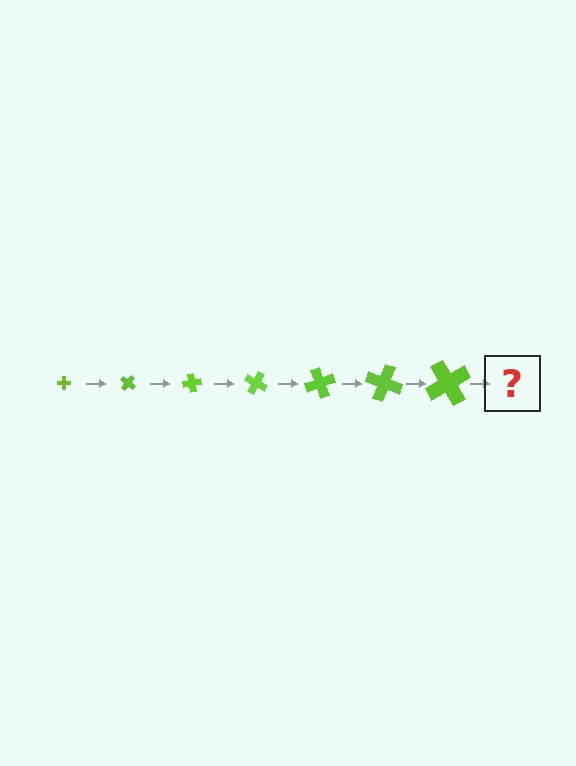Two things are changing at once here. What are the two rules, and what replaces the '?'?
The two rules are that the cross grows larger each step and it rotates 40 degrees each step. The '?' should be a cross, larger than the previous one and rotated 280 degrees from the start.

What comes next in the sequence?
The next element should be a cross, larger than the previous one and rotated 280 degrees from the start.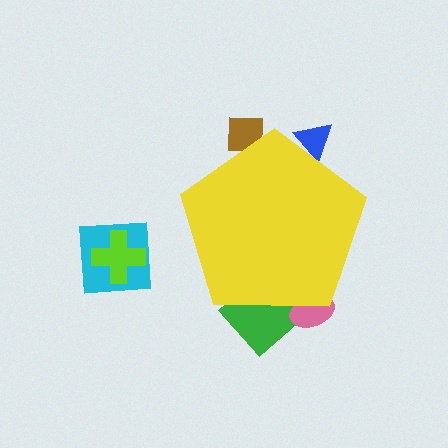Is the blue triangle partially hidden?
Yes, the blue triangle is partially hidden behind the yellow pentagon.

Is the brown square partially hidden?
Yes, the brown square is partially hidden behind the yellow pentagon.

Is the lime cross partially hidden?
No, the lime cross is fully visible.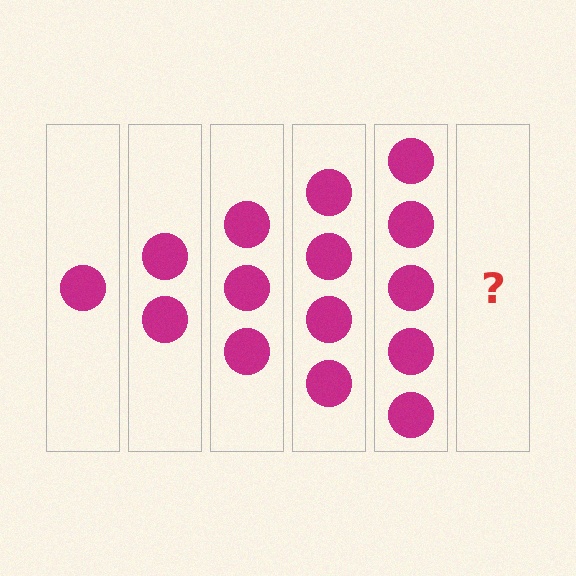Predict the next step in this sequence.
The next step is 6 circles.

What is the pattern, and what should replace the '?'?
The pattern is that each step adds one more circle. The '?' should be 6 circles.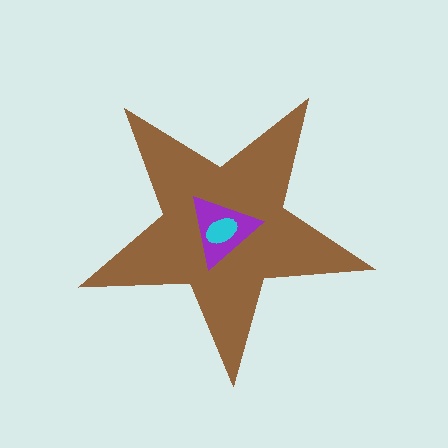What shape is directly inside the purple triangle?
The cyan ellipse.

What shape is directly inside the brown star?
The purple triangle.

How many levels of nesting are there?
3.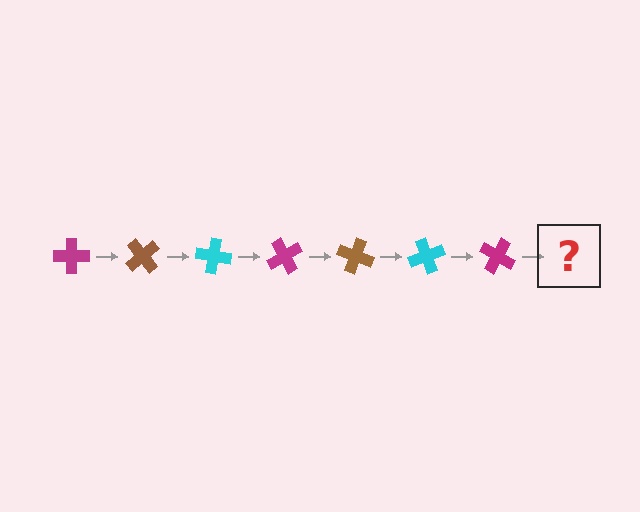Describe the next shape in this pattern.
It should be a brown cross, rotated 350 degrees from the start.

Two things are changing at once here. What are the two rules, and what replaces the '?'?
The two rules are that it rotates 50 degrees each step and the color cycles through magenta, brown, and cyan. The '?' should be a brown cross, rotated 350 degrees from the start.